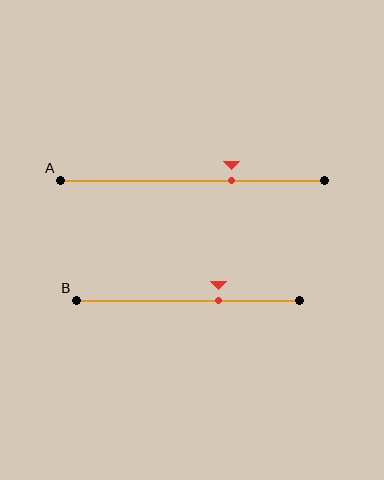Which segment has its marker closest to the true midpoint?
Segment B has its marker closest to the true midpoint.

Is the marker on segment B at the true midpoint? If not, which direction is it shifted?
No, the marker on segment B is shifted to the right by about 14% of the segment length.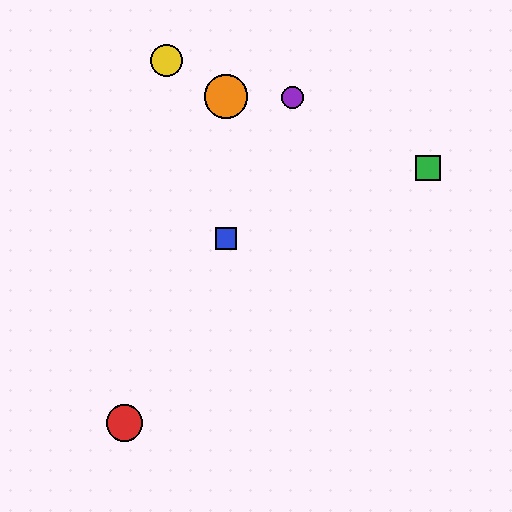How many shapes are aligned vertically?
2 shapes (the blue square, the orange circle) are aligned vertically.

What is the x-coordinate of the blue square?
The blue square is at x≈226.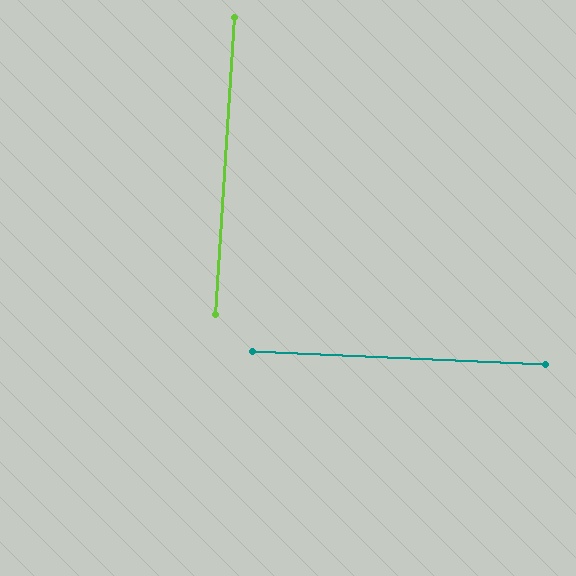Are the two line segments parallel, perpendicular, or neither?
Perpendicular — they meet at approximately 89°.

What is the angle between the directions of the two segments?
Approximately 89 degrees.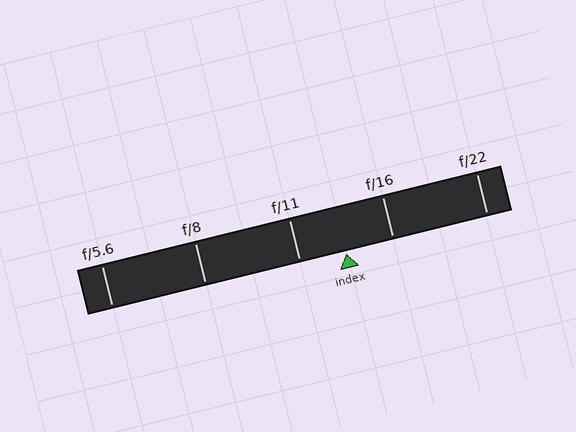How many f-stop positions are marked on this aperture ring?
There are 5 f-stop positions marked.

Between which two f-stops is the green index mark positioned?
The index mark is between f/11 and f/16.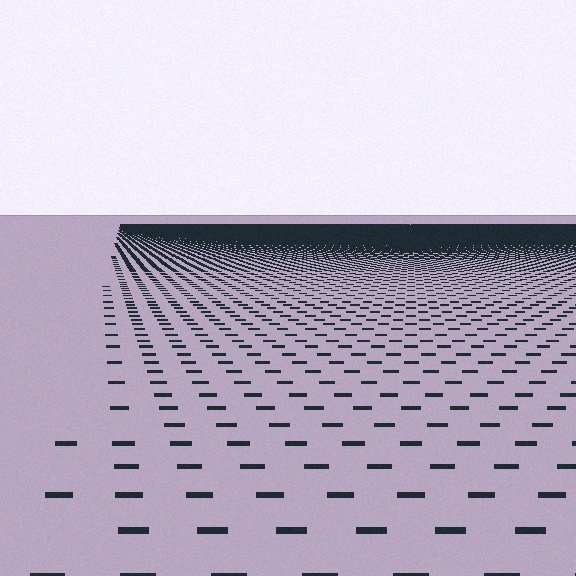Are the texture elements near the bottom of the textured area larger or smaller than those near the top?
Larger. Near the bottom, elements are closer to the viewer and appear at a bigger on-screen size.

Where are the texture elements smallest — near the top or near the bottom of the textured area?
Near the top.